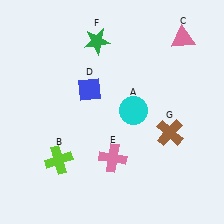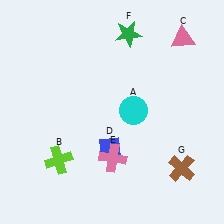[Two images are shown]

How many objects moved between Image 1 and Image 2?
3 objects moved between the two images.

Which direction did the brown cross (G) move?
The brown cross (G) moved down.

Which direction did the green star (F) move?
The green star (F) moved right.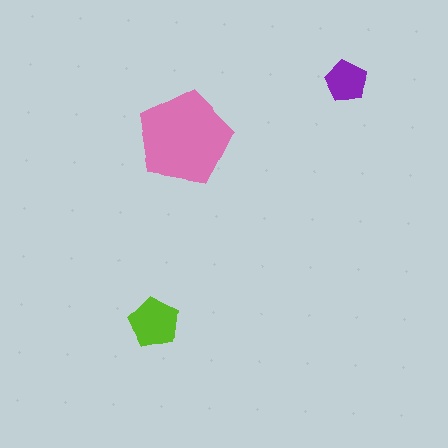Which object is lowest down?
The lime pentagon is bottommost.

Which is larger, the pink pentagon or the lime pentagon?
The pink one.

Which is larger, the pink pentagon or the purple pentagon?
The pink one.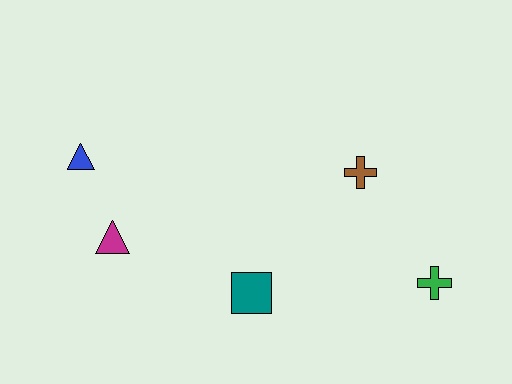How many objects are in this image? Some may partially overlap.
There are 5 objects.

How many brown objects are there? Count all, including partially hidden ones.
There is 1 brown object.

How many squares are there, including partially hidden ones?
There is 1 square.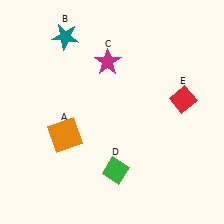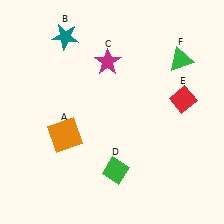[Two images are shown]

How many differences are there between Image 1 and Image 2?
There is 1 difference between the two images.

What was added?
A green triangle (F) was added in Image 2.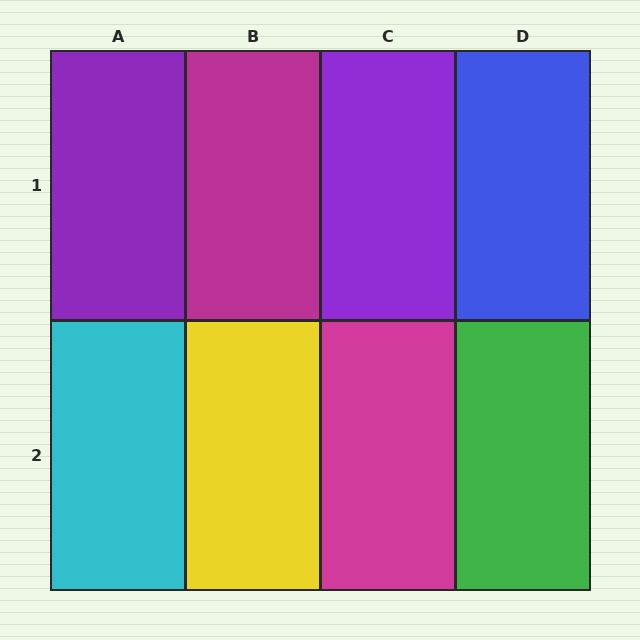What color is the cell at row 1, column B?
Magenta.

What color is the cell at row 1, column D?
Blue.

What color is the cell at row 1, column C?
Purple.